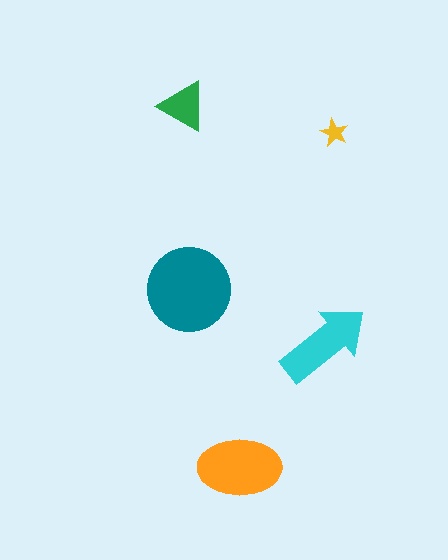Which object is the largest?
The teal circle.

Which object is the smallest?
The yellow star.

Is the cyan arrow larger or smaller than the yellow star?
Larger.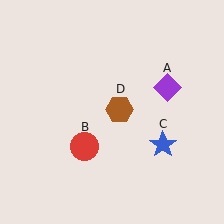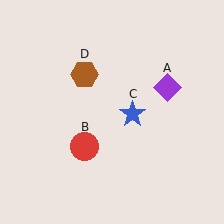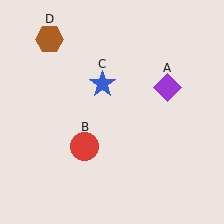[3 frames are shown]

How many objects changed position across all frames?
2 objects changed position: blue star (object C), brown hexagon (object D).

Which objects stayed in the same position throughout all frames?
Purple diamond (object A) and red circle (object B) remained stationary.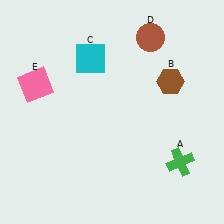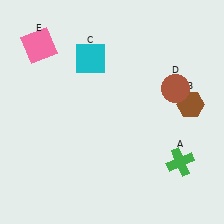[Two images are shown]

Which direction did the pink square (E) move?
The pink square (E) moved up.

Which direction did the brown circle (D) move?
The brown circle (D) moved down.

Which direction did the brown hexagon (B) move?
The brown hexagon (B) moved down.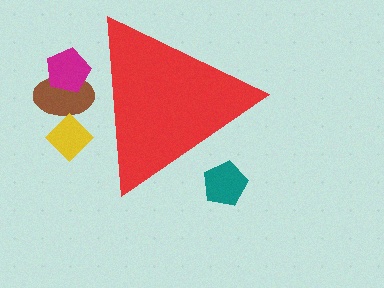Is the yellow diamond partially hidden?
Yes, the yellow diamond is partially hidden behind the red triangle.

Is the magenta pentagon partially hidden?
Yes, the magenta pentagon is partially hidden behind the red triangle.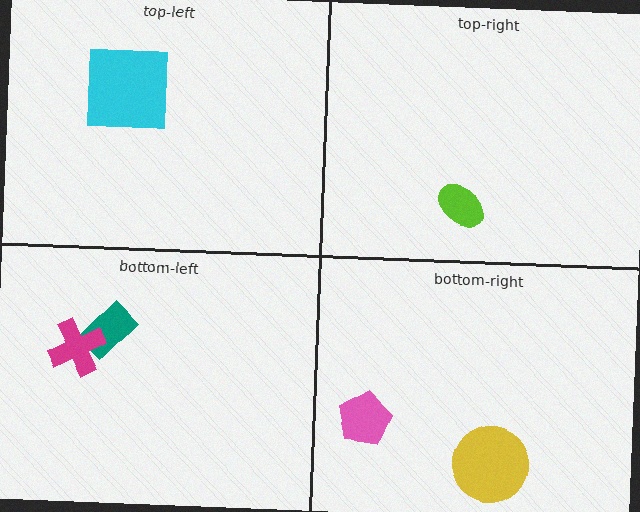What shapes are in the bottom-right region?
The pink pentagon, the yellow circle.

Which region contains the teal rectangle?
The bottom-left region.